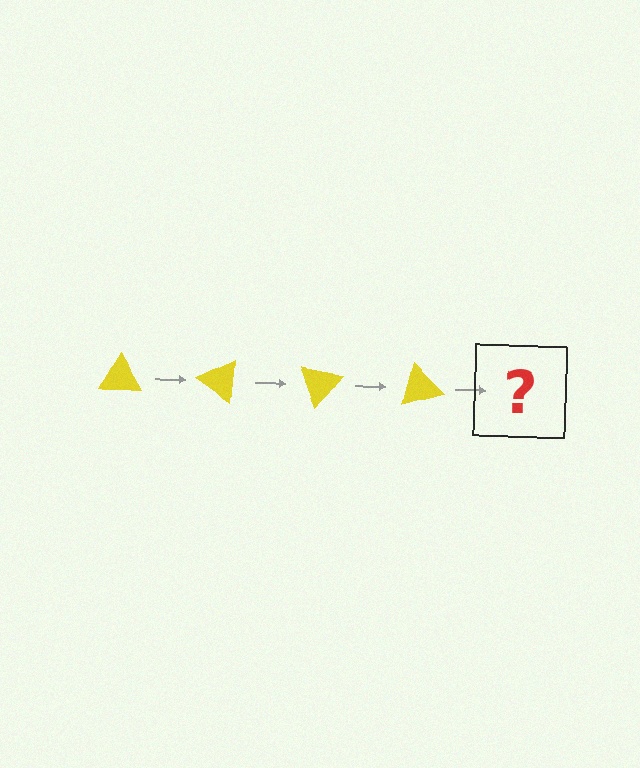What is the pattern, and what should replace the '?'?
The pattern is that the triangle rotates 35 degrees each step. The '?' should be a yellow triangle rotated 140 degrees.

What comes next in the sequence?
The next element should be a yellow triangle rotated 140 degrees.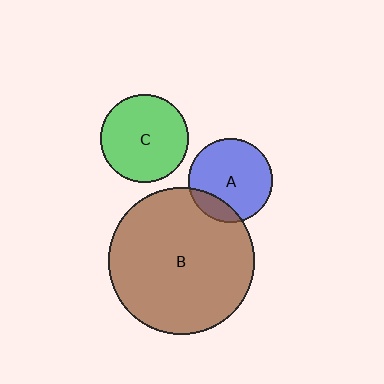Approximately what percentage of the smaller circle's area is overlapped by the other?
Approximately 15%.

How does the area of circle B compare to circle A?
Approximately 3.0 times.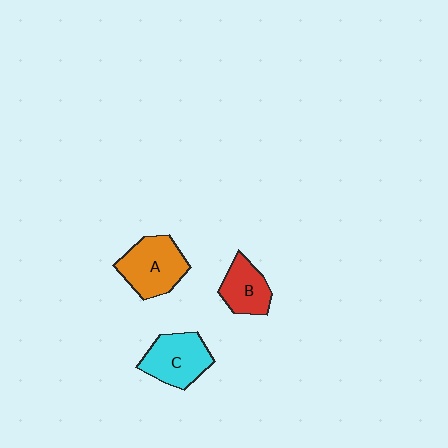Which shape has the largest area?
Shape A (orange).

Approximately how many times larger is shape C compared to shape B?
Approximately 1.3 times.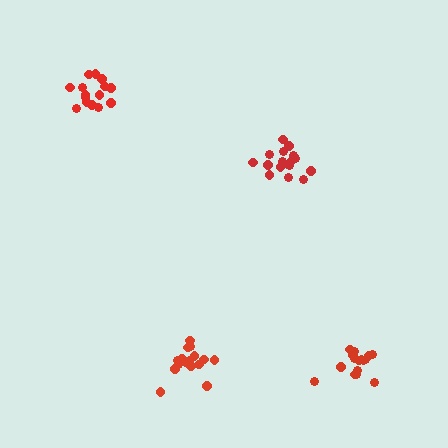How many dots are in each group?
Group 1: 15 dots, Group 2: 18 dots, Group 3: 17 dots, Group 4: 16 dots (66 total).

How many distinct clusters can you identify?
There are 4 distinct clusters.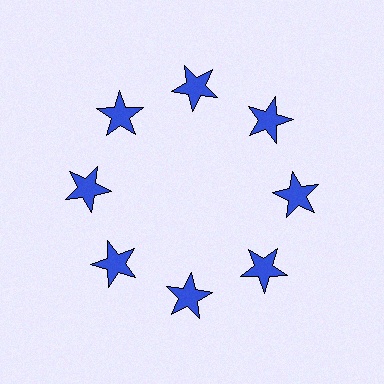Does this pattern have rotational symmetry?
Yes, this pattern has 8-fold rotational symmetry. It looks the same after rotating 45 degrees around the center.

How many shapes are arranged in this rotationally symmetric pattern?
There are 8 shapes, arranged in 8 groups of 1.